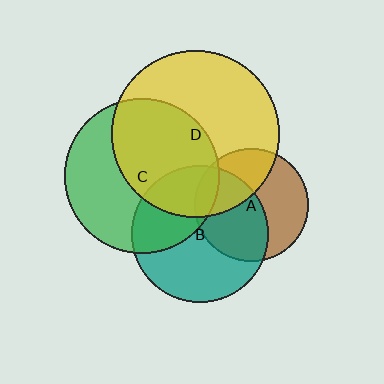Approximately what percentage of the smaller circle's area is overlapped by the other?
Approximately 35%.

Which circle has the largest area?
Circle D (yellow).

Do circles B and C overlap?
Yes.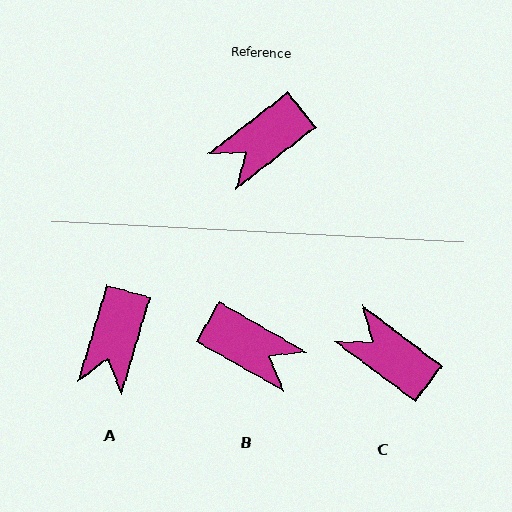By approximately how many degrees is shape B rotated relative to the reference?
Approximately 112 degrees counter-clockwise.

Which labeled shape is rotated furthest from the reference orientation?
B, about 112 degrees away.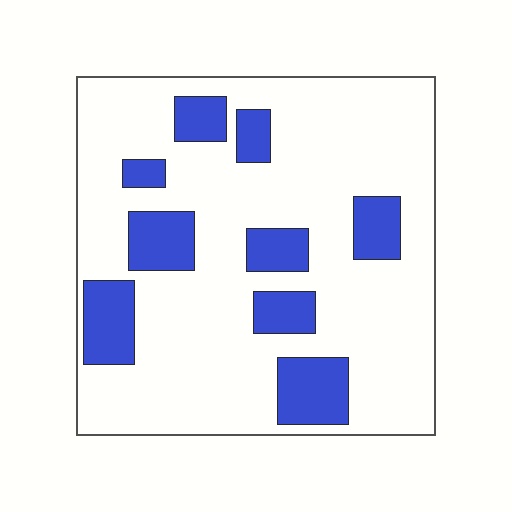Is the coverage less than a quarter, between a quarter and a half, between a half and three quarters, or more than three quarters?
Less than a quarter.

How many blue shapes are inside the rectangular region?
9.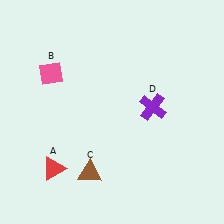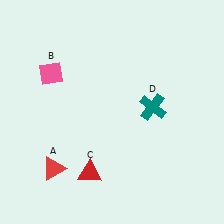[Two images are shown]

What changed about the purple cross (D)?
In Image 1, D is purple. In Image 2, it changed to teal.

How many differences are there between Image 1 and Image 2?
There are 2 differences between the two images.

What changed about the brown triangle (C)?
In Image 1, C is brown. In Image 2, it changed to red.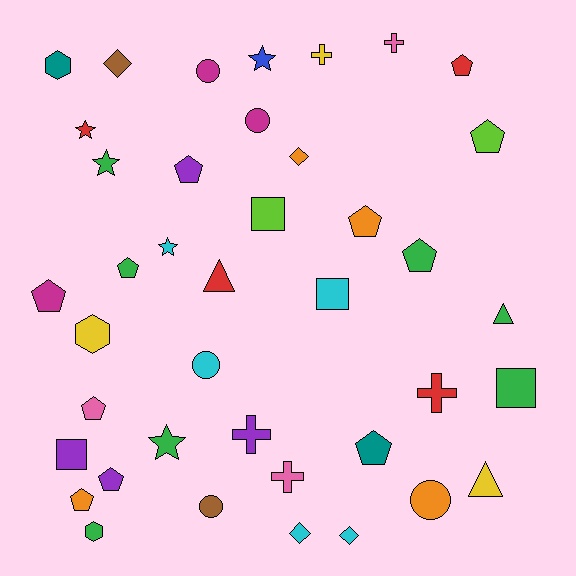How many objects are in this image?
There are 40 objects.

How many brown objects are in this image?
There are 2 brown objects.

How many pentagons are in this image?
There are 11 pentagons.